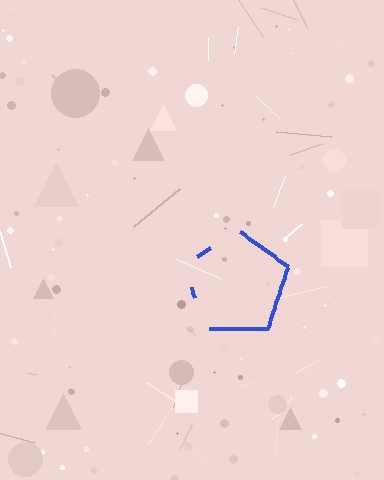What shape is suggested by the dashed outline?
The dashed outline suggests a pentagon.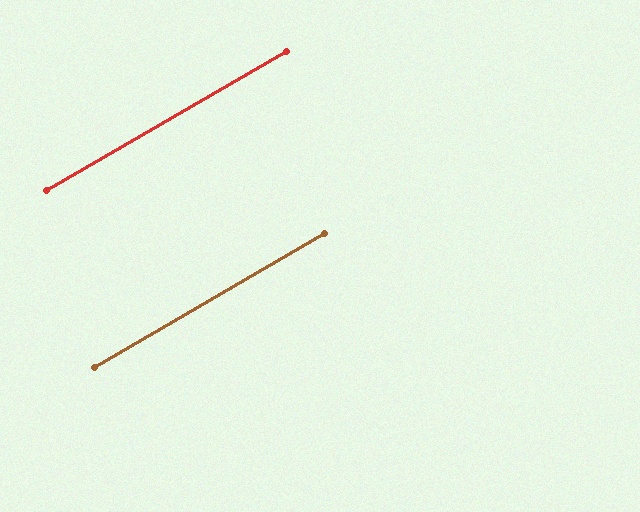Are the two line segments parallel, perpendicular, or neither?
Parallel — their directions differ by only 0.1°.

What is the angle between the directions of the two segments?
Approximately 0 degrees.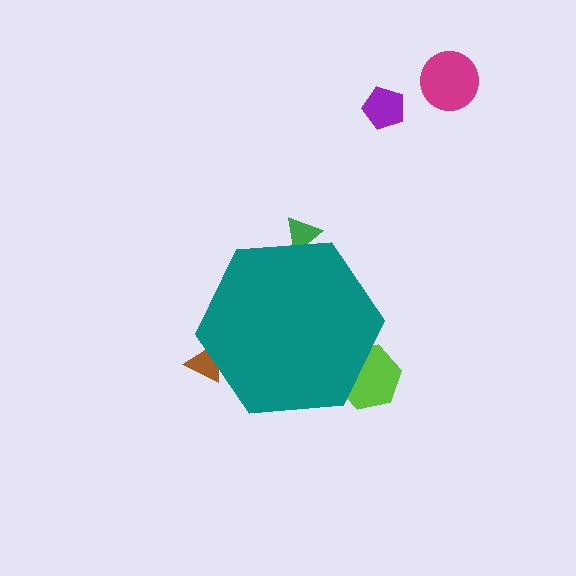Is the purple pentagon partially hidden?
No, the purple pentagon is fully visible.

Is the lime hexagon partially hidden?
Yes, the lime hexagon is partially hidden behind the teal hexagon.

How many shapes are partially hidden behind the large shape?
3 shapes are partially hidden.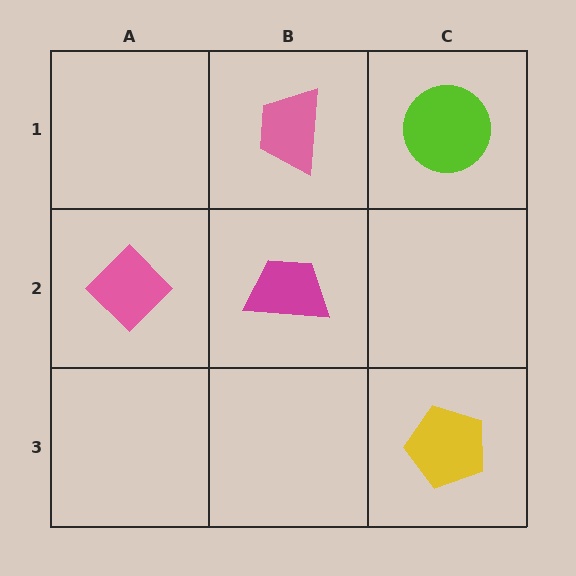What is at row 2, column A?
A pink diamond.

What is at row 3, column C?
A yellow pentagon.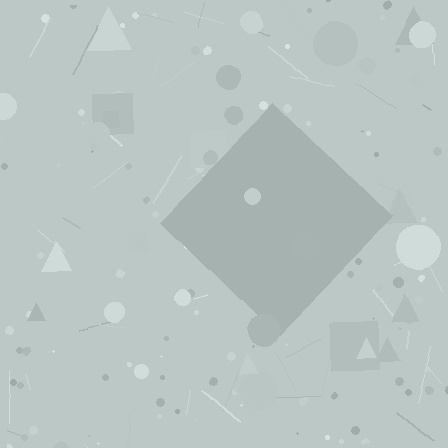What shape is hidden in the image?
A diamond is hidden in the image.